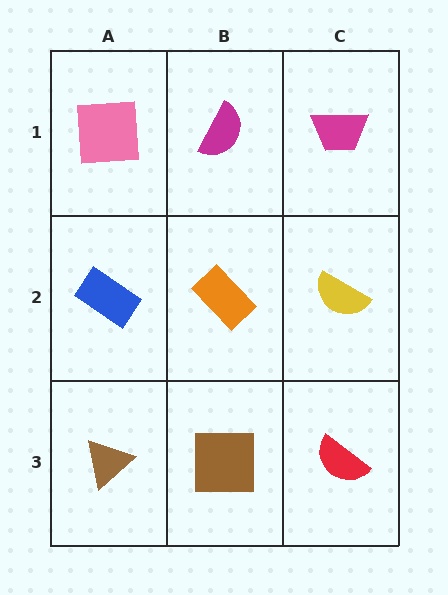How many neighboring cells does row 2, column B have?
4.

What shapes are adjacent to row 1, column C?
A yellow semicircle (row 2, column C), a magenta semicircle (row 1, column B).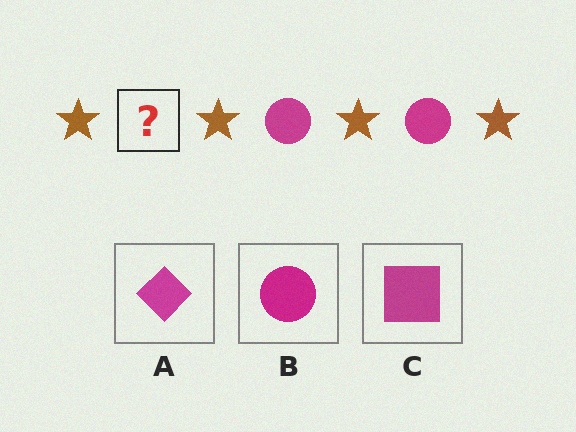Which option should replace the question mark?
Option B.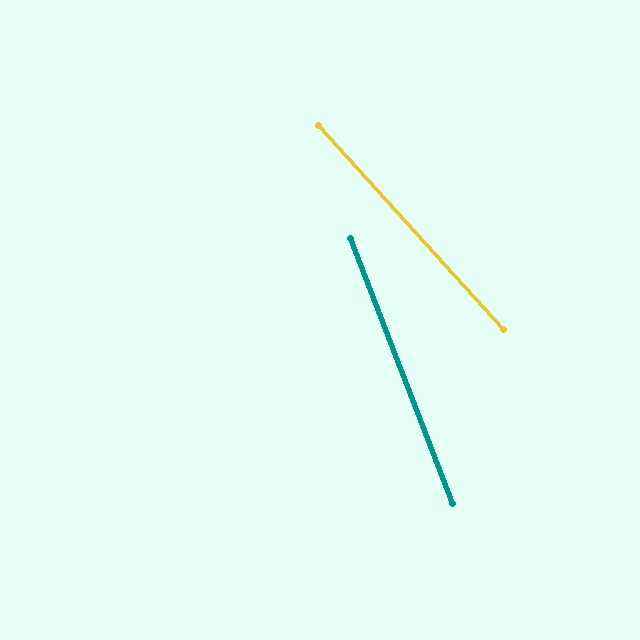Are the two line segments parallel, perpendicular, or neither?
Neither parallel nor perpendicular — they differ by about 21°.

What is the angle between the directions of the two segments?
Approximately 21 degrees.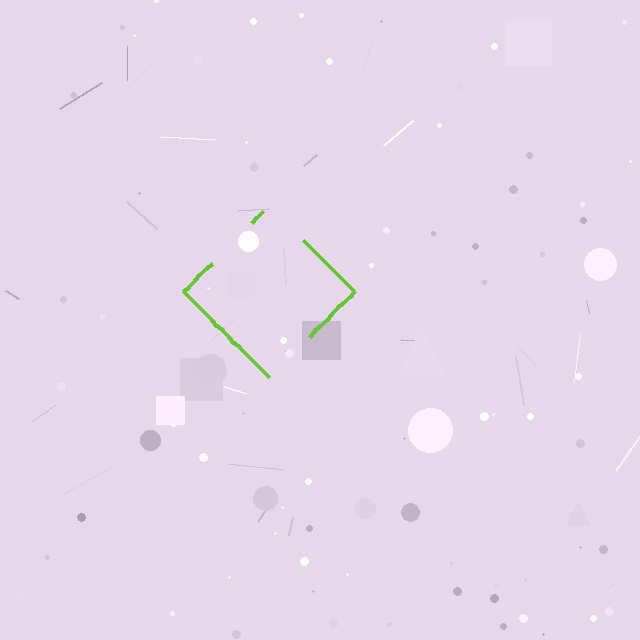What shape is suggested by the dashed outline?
The dashed outline suggests a diamond.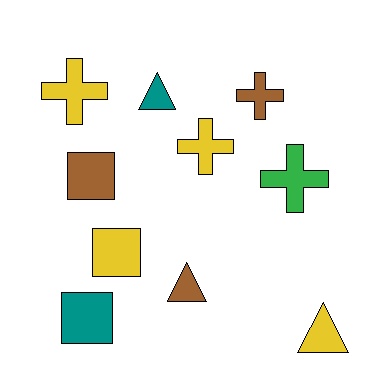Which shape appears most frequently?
Cross, with 4 objects.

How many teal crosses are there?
There are no teal crosses.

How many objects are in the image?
There are 10 objects.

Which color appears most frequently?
Yellow, with 4 objects.